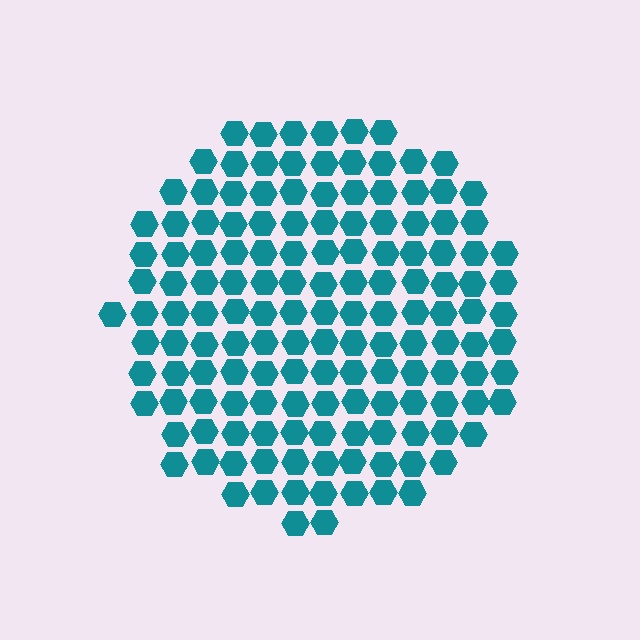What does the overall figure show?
The overall figure shows a circle.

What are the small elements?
The small elements are hexagons.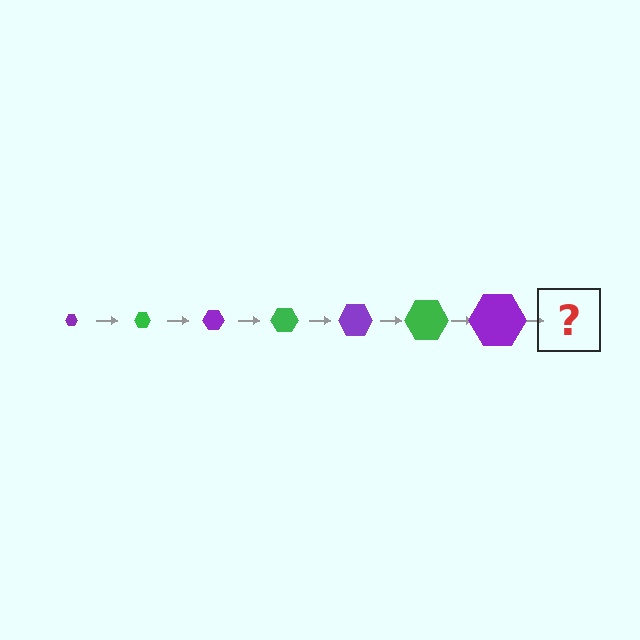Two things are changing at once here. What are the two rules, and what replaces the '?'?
The two rules are that the hexagon grows larger each step and the color cycles through purple and green. The '?' should be a green hexagon, larger than the previous one.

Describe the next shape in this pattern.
It should be a green hexagon, larger than the previous one.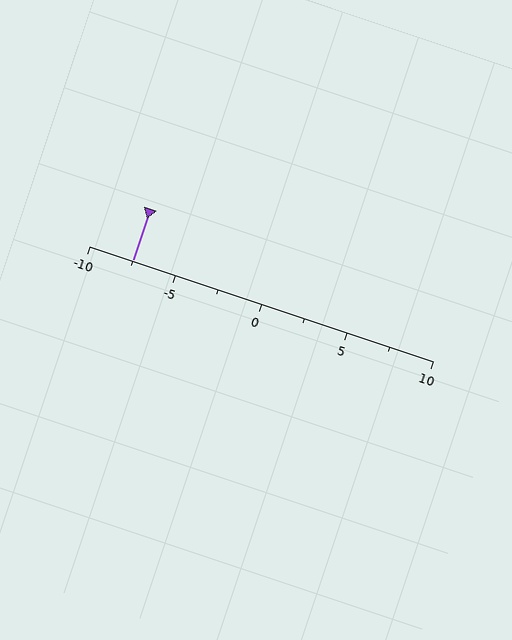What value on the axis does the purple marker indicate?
The marker indicates approximately -7.5.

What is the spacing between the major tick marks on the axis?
The major ticks are spaced 5 apart.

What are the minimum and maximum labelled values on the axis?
The axis runs from -10 to 10.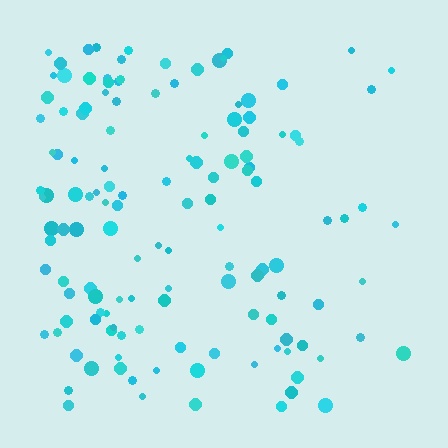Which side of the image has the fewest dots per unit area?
The right.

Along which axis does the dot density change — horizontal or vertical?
Horizontal.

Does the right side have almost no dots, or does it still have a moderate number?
Still a moderate number, just noticeably fewer than the left.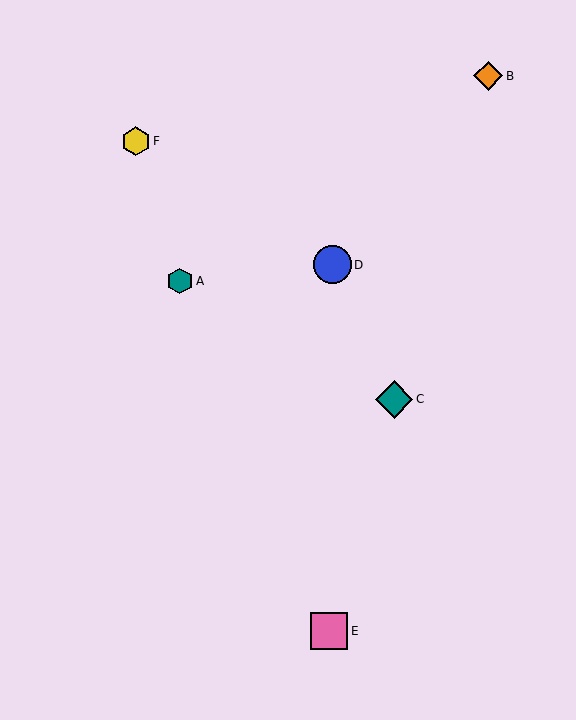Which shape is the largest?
The blue circle (labeled D) is the largest.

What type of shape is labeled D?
Shape D is a blue circle.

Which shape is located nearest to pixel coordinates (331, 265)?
The blue circle (labeled D) at (332, 265) is nearest to that location.